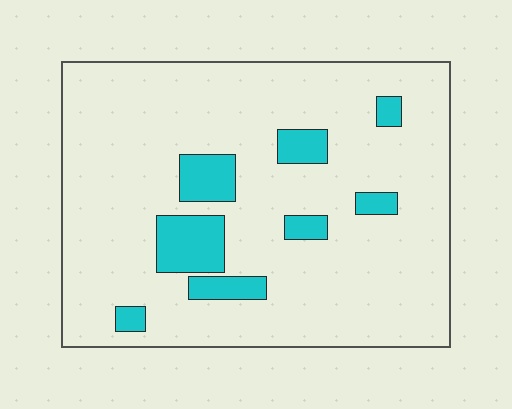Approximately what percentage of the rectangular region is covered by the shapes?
Approximately 15%.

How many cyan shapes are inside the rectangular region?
8.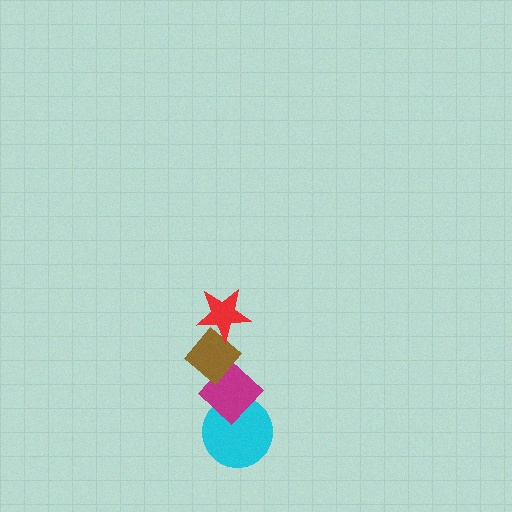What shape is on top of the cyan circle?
The magenta diamond is on top of the cyan circle.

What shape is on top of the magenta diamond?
The brown diamond is on top of the magenta diamond.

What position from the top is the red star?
The red star is 1st from the top.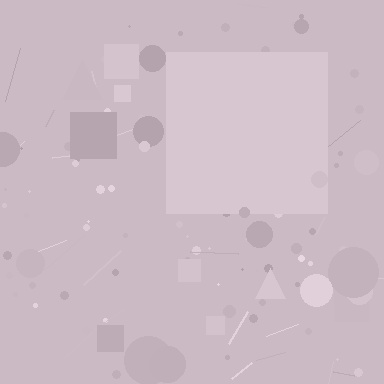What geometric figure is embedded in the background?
A square is embedded in the background.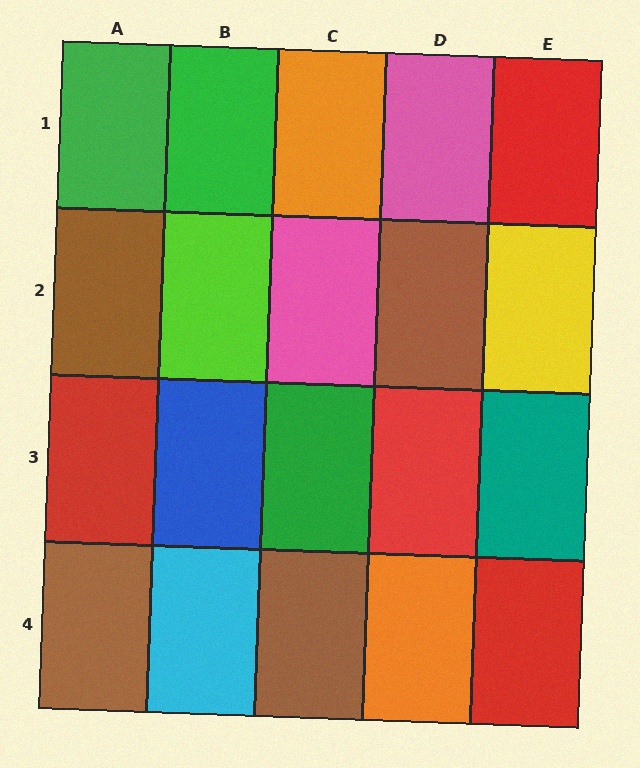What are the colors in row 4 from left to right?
Brown, cyan, brown, orange, red.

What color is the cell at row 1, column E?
Red.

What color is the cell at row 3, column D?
Red.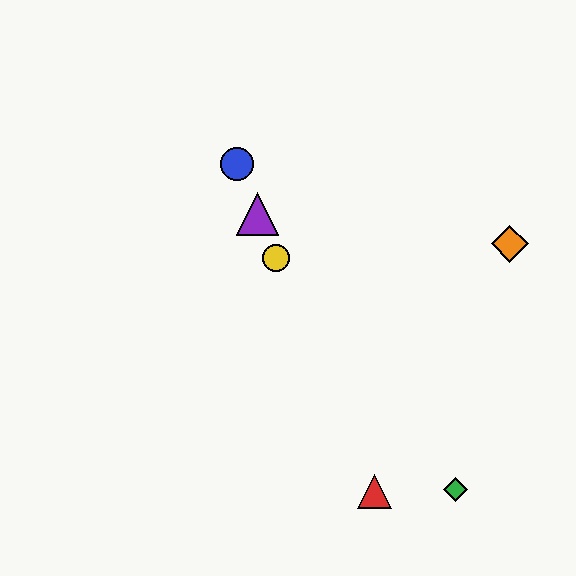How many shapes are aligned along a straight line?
4 shapes (the red triangle, the blue circle, the yellow circle, the purple triangle) are aligned along a straight line.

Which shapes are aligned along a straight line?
The red triangle, the blue circle, the yellow circle, the purple triangle are aligned along a straight line.